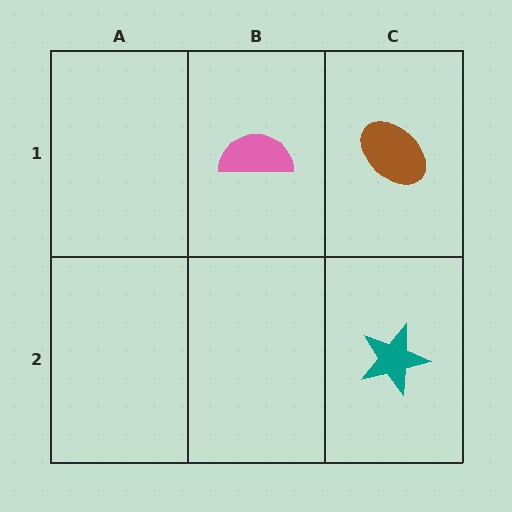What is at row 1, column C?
A brown ellipse.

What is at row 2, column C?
A teal star.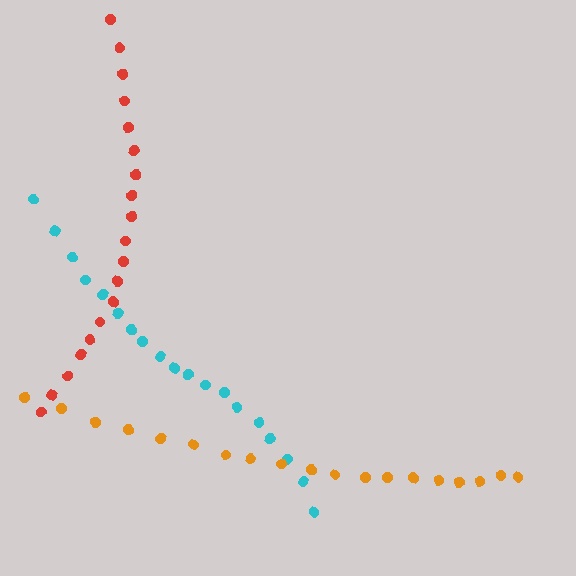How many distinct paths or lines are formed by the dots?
There are 3 distinct paths.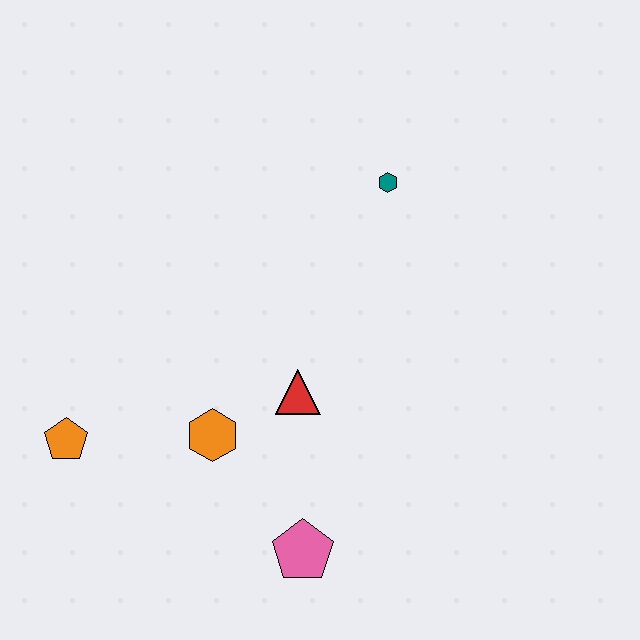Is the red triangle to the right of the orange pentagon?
Yes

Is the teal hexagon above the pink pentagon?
Yes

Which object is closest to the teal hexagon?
The red triangle is closest to the teal hexagon.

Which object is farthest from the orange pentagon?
The teal hexagon is farthest from the orange pentagon.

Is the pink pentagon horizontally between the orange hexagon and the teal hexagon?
Yes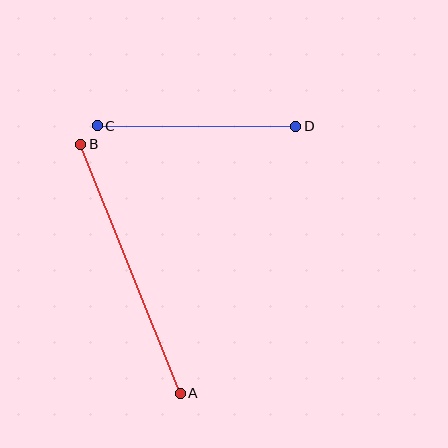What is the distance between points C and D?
The distance is approximately 199 pixels.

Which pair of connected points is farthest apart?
Points A and B are farthest apart.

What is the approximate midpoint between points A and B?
The midpoint is at approximately (131, 269) pixels.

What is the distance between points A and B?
The distance is approximately 268 pixels.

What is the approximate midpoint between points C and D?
The midpoint is at approximately (197, 126) pixels.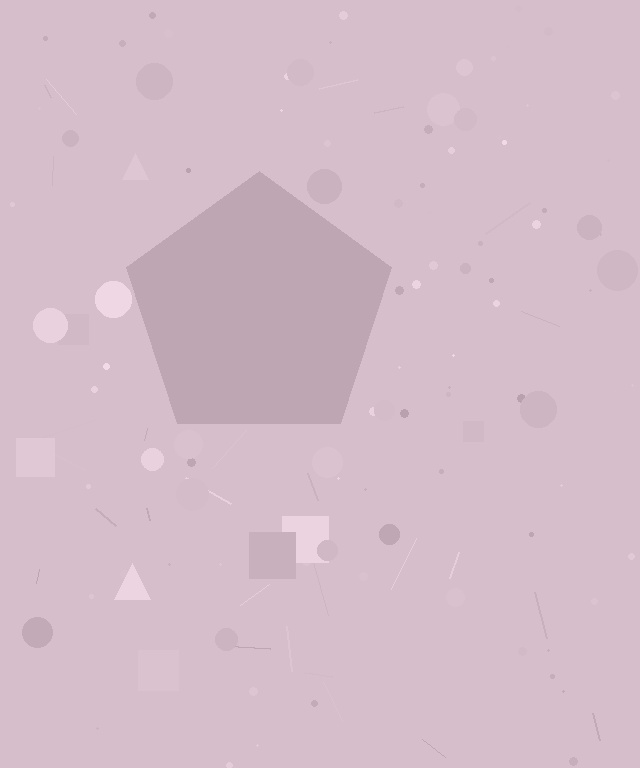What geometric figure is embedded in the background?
A pentagon is embedded in the background.